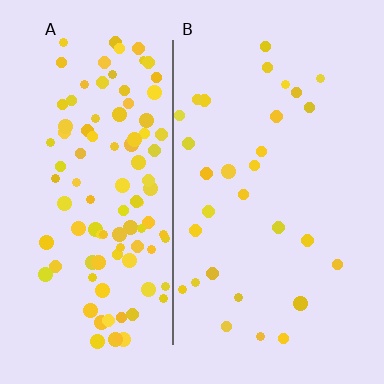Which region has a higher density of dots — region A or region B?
A (the left).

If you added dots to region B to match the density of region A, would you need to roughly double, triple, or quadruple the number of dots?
Approximately quadruple.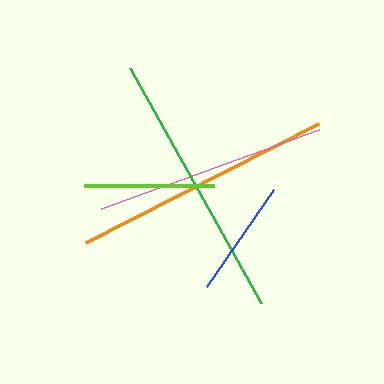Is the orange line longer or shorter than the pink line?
The orange line is longer than the pink line.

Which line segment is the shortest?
The blue line is the shortest at approximately 118 pixels.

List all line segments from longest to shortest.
From longest to shortest: green, orange, pink, lime, blue.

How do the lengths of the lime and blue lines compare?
The lime and blue lines are approximately the same length.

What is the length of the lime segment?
The lime segment is approximately 130 pixels long.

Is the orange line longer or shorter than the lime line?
The orange line is longer than the lime line.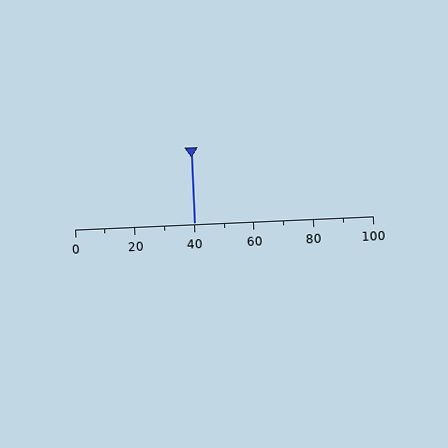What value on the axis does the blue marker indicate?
The marker indicates approximately 40.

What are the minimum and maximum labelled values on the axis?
The axis runs from 0 to 100.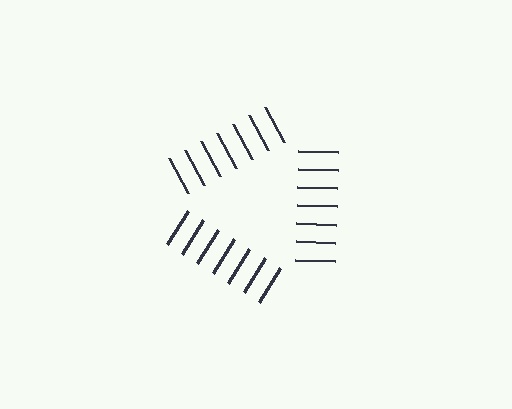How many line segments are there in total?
21 — 7 along each of the 3 edges.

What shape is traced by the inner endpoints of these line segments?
An illusory triangle — the line segments terminate on its edges but no continuous stroke is drawn.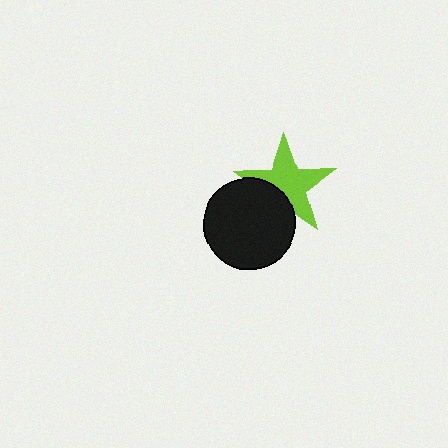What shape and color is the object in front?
The object in front is a black circle.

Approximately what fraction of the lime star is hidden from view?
Roughly 31% of the lime star is hidden behind the black circle.